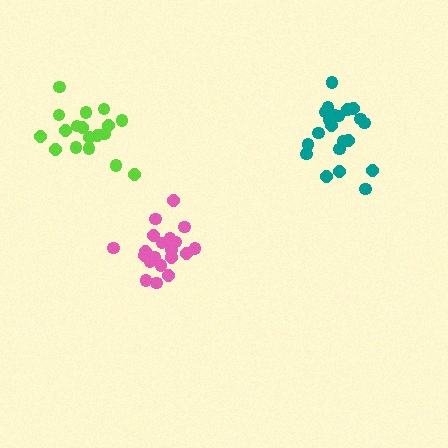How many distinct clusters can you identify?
There are 3 distinct clusters.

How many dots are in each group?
Group 1: 20 dots, Group 2: 18 dots, Group 3: 21 dots (59 total).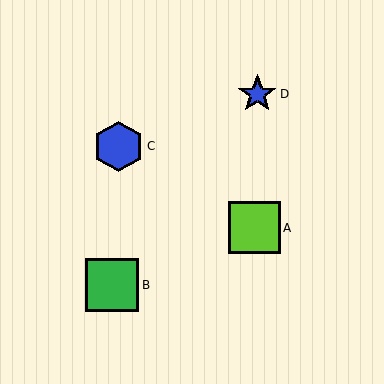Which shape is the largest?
The green square (labeled B) is the largest.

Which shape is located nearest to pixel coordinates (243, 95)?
The blue star (labeled D) at (257, 94) is nearest to that location.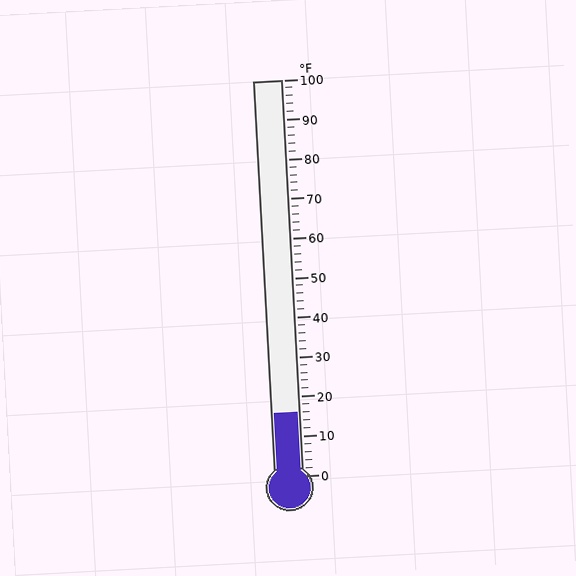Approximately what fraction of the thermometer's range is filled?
The thermometer is filled to approximately 15% of its range.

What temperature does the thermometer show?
The thermometer shows approximately 16°F.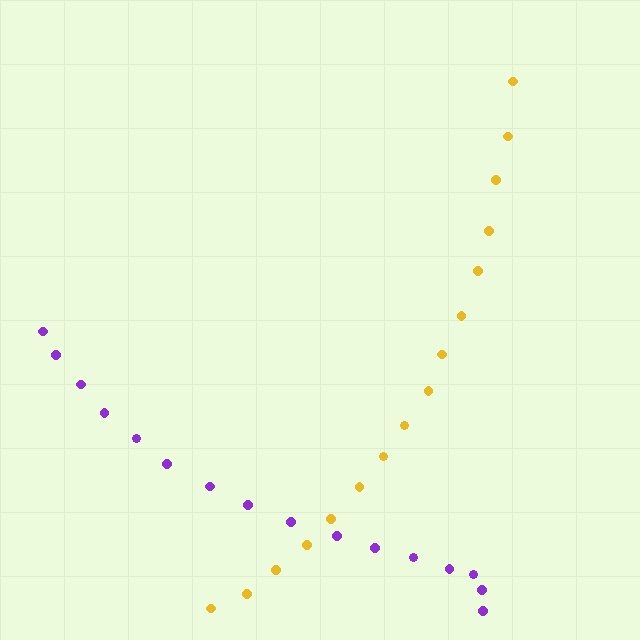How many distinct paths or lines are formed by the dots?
There are 2 distinct paths.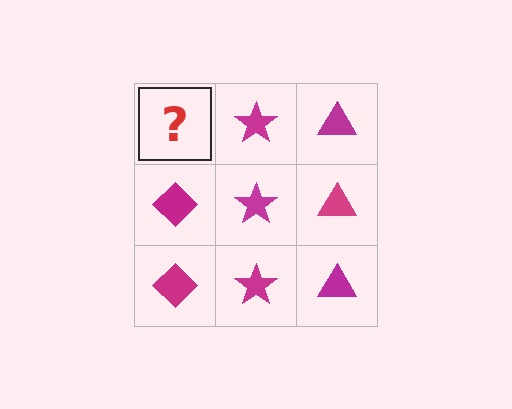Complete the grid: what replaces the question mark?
The question mark should be replaced with a magenta diamond.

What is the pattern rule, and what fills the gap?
The rule is that each column has a consistent shape. The gap should be filled with a magenta diamond.